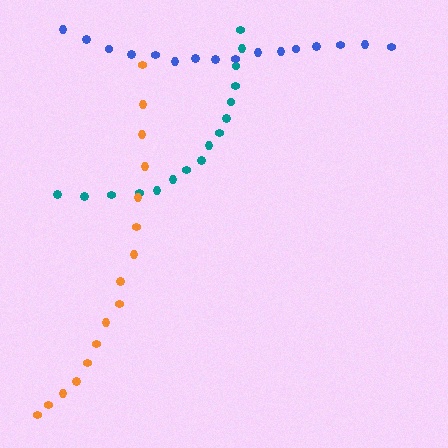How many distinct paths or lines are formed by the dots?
There are 3 distinct paths.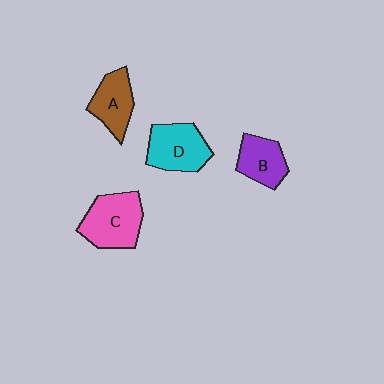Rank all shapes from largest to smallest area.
From largest to smallest: C (pink), D (cyan), A (brown), B (purple).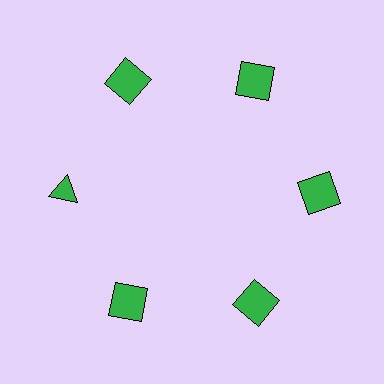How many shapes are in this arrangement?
There are 6 shapes arranged in a ring pattern.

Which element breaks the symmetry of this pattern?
The green triangle at roughly the 9 o'clock position breaks the symmetry. All other shapes are green squares.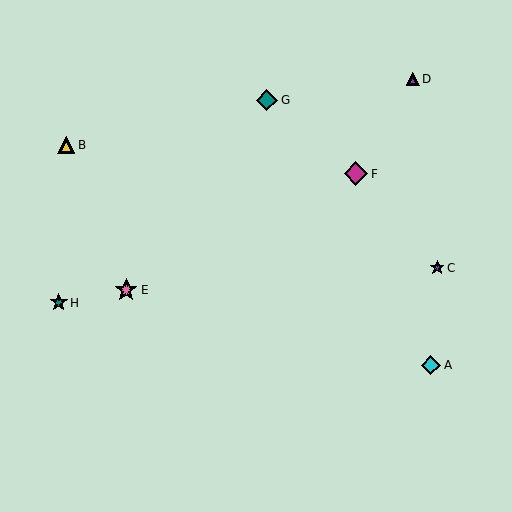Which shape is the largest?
The magenta diamond (labeled F) is the largest.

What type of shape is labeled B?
Shape B is a yellow triangle.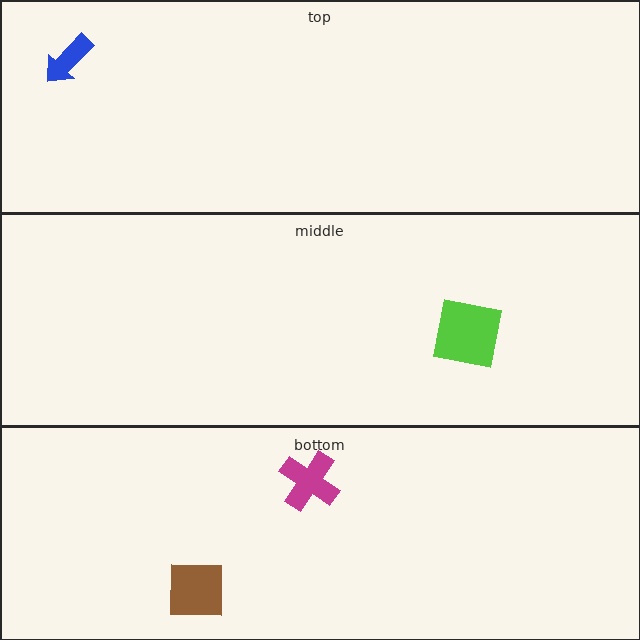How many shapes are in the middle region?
1.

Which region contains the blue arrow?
The top region.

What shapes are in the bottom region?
The brown square, the magenta cross.